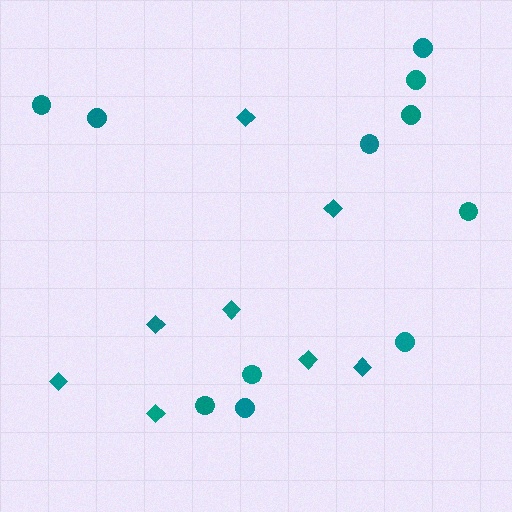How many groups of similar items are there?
There are 2 groups: one group of circles (11) and one group of diamonds (8).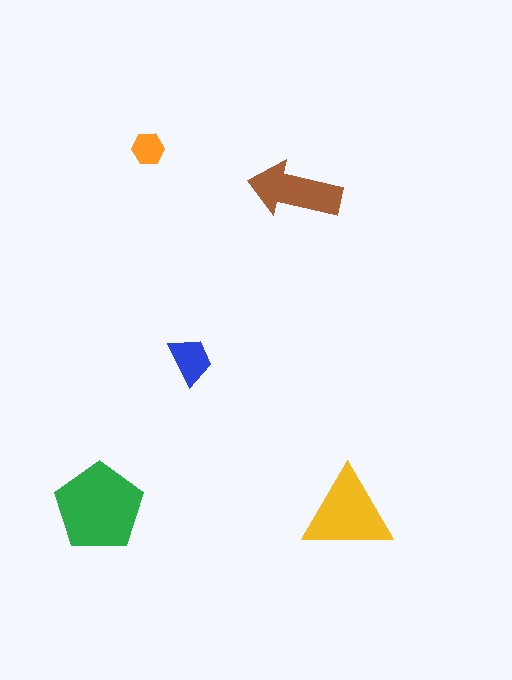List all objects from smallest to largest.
The orange hexagon, the blue trapezoid, the brown arrow, the yellow triangle, the green pentagon.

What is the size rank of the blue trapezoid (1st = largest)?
4th.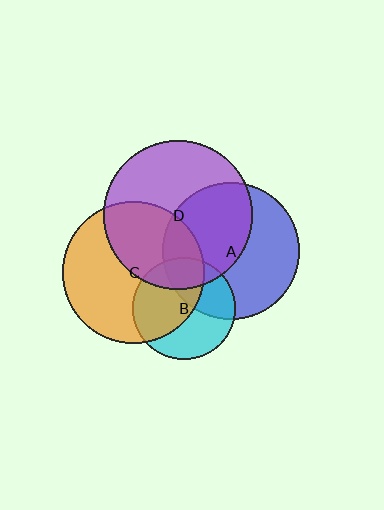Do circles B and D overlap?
Yes.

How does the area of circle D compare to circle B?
Approximately 2.1 times.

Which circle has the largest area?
Circle D (purple).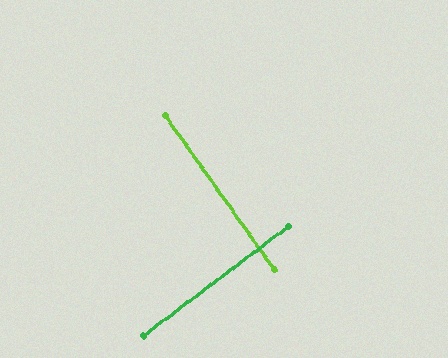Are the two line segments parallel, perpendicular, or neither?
Perpendicular — they meet at approximately 89°.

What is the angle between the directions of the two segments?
Approximately 89 degrees.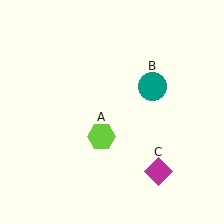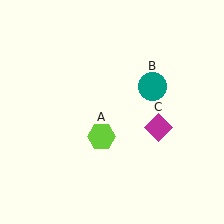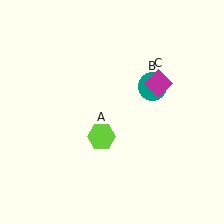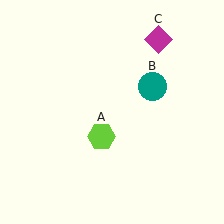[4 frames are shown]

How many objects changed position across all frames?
1 object changed position: magenta diamond (object C).